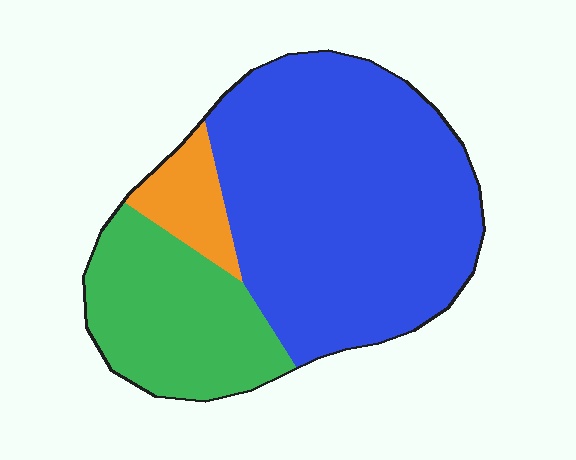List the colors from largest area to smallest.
From largest to smallest: blue, green, orange.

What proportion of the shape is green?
Green takes up between a sixth and a third of the shape.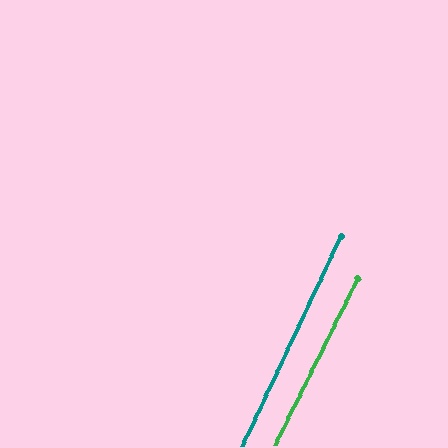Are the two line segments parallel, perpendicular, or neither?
Parallel — their directions differ by only 1.5°.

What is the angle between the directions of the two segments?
Approximately 2 degrees.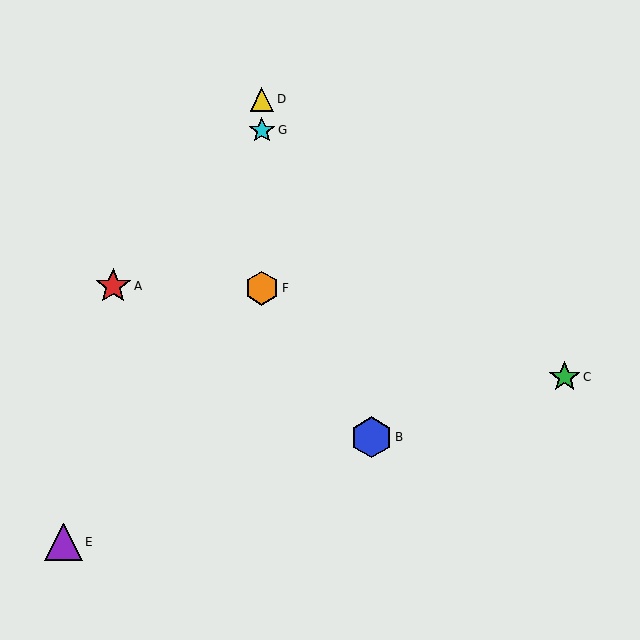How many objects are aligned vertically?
3 objects (D, F, G) are aligned vertically.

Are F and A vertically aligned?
No, F is at x≈262 and A is at x≈113.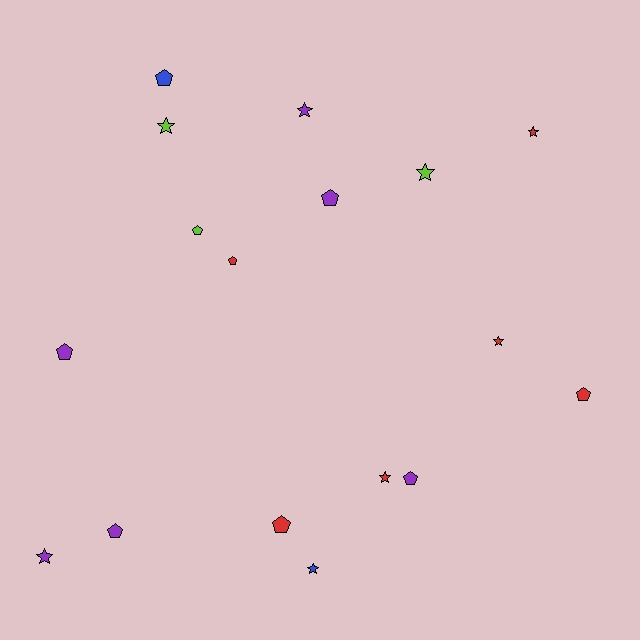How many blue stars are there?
There is 1 blue star.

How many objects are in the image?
There are 17 objects.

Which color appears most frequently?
Red, with 6 objects.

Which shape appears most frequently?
Pentagon, with 9 objects.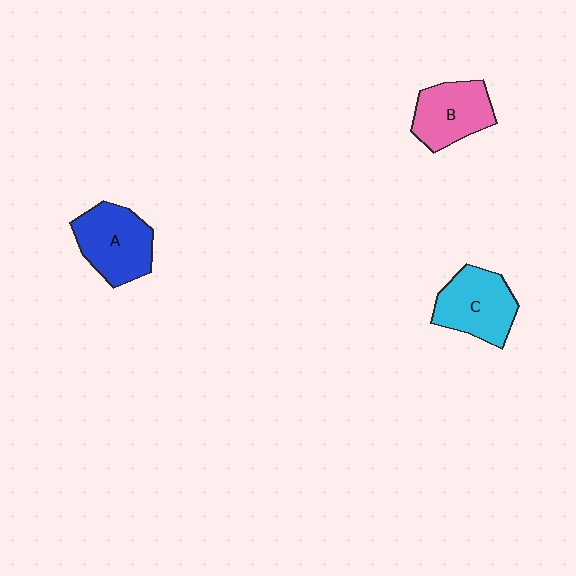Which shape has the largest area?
Shape A (blue).